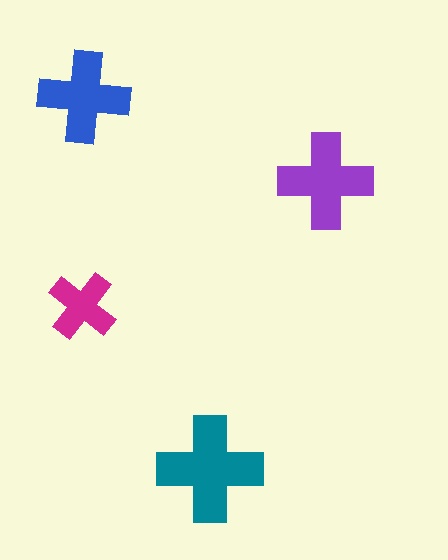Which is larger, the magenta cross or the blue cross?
The blue one.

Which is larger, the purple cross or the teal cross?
The teal one.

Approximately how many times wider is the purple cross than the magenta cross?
About 1.5 times wider.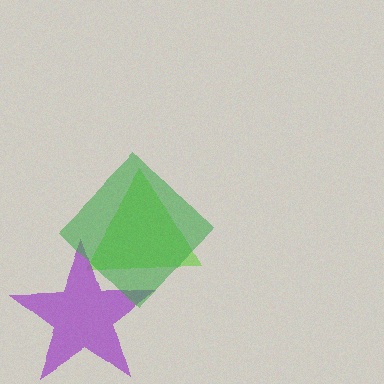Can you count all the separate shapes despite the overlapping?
Yes, there are 3 separate shapes.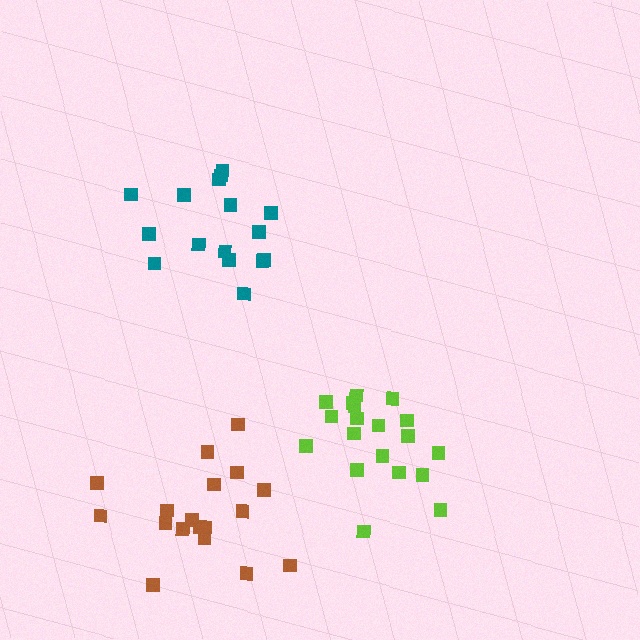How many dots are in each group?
Group 1: 16 dots, Group 2: 19 dots, Group 3: 18 dots (53 total).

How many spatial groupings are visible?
There are 3 spatial groupings.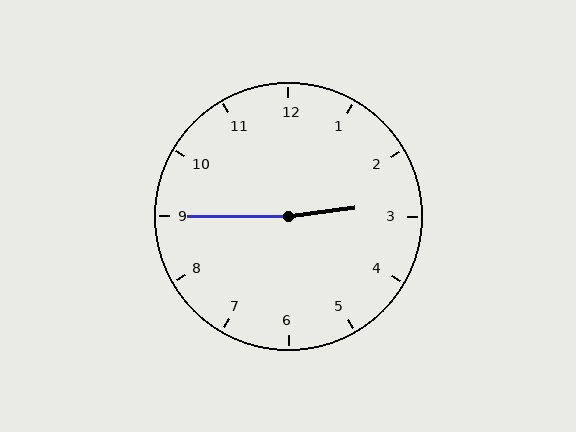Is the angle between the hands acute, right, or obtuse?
It is obtuse.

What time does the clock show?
2:45.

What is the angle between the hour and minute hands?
Approximately 172 degrees.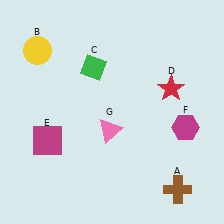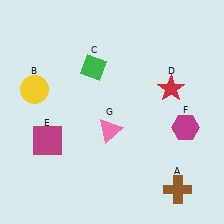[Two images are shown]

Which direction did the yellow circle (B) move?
The yellow circle (B) moved down.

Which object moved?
The yellow circle (B) moved down.